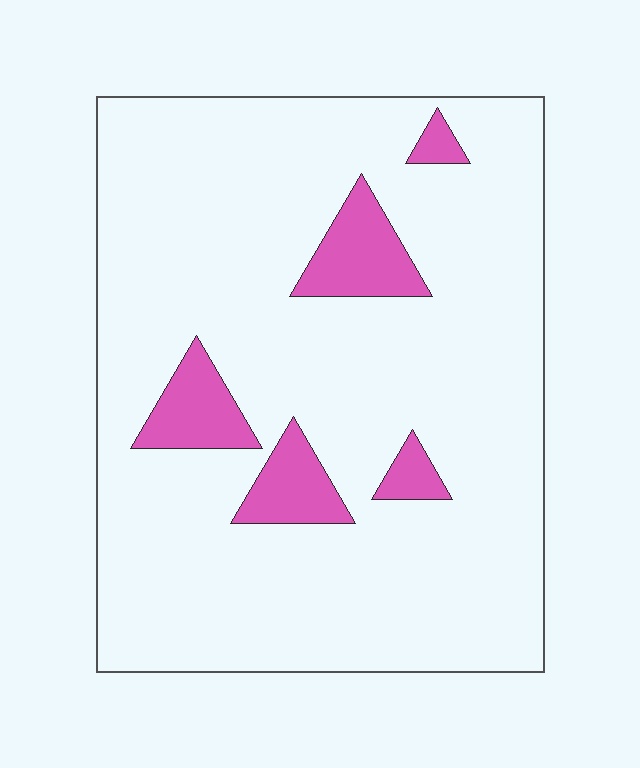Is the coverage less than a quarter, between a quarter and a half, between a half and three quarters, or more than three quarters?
Less than a quarter.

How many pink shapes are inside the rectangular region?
5.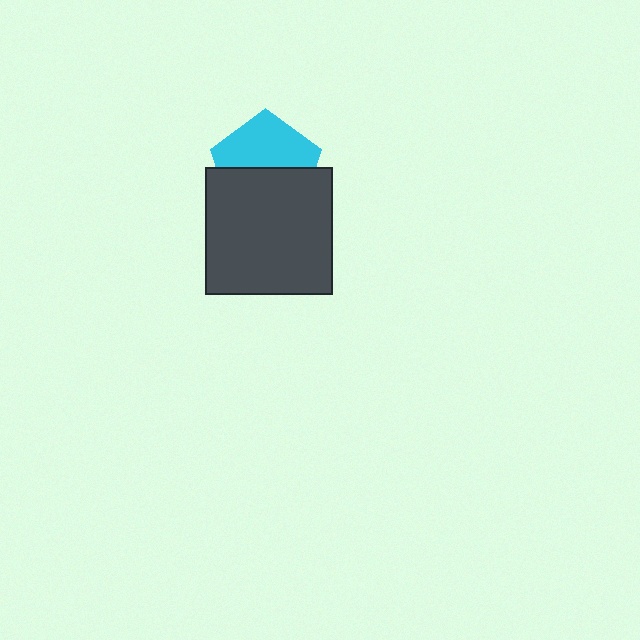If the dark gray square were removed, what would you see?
You would see the complete cyan pentagon.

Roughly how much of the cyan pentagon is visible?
About half of it is visible (roughly 51%).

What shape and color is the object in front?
The object in front is a dark gray square.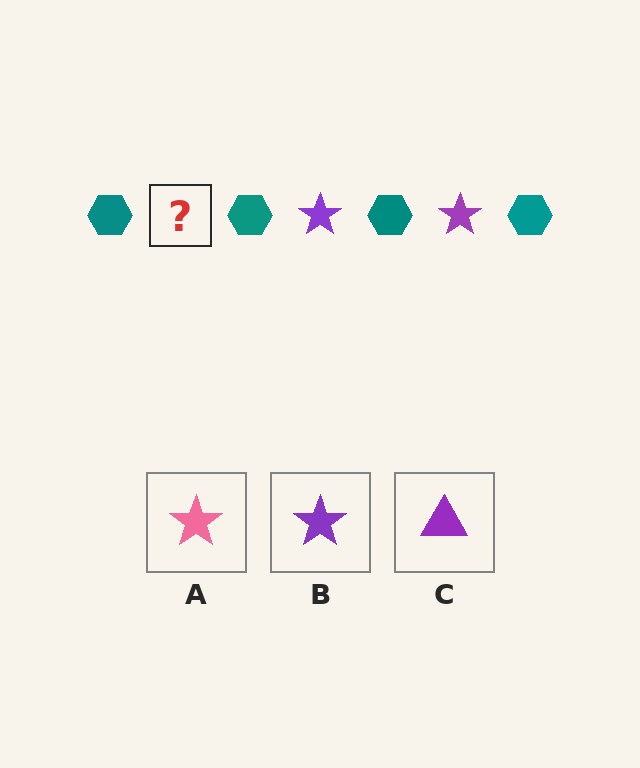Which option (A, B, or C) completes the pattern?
B.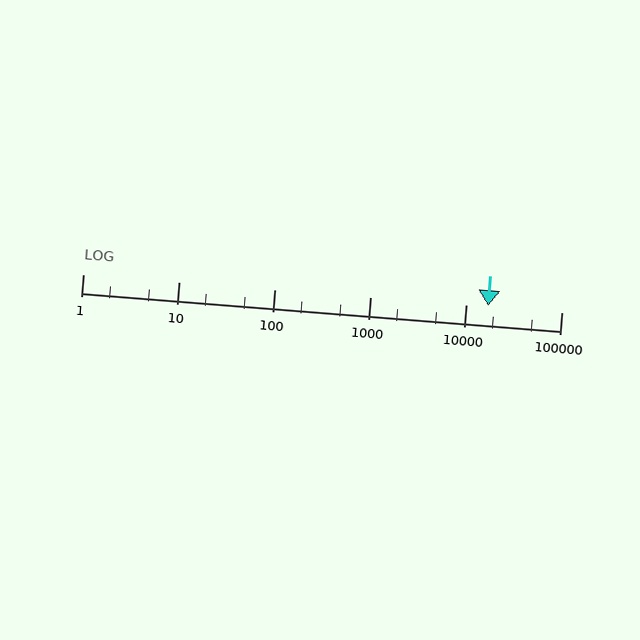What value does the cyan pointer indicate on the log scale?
The pointer indicates approximately 17000.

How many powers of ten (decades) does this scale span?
The scale spans 5 decades, from 1 to 100000.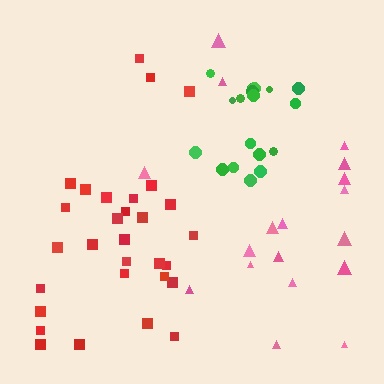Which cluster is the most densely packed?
Green.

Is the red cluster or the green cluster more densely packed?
Green.